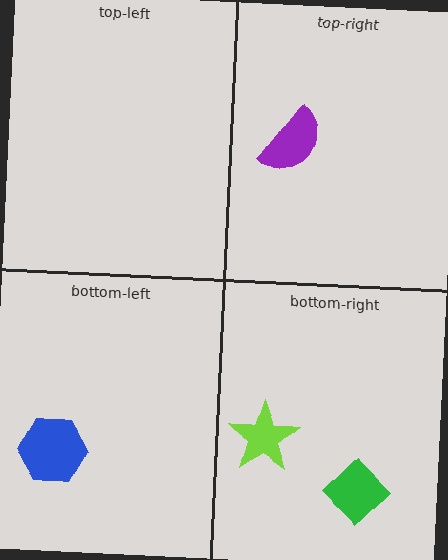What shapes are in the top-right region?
The purple semicircle.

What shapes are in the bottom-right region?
The lime star, the green diamond.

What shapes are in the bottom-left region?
The blue hexagon.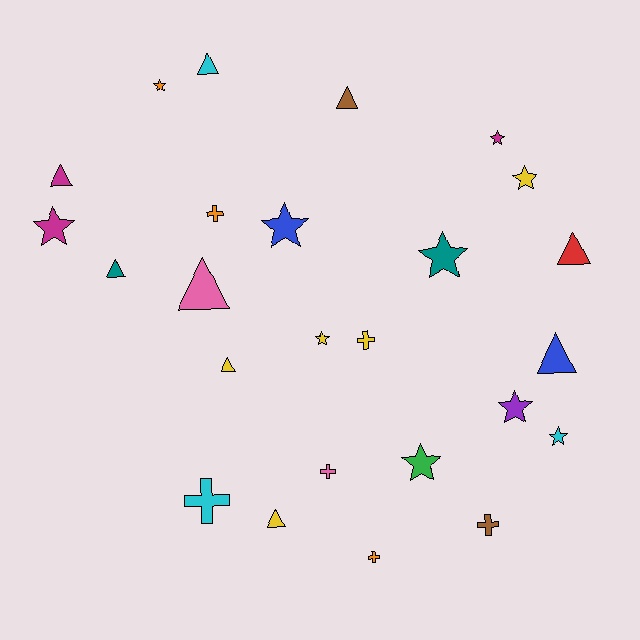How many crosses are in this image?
There are 6 crosses.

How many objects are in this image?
There are 25 objects.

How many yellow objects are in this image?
There are 5 yellow objects.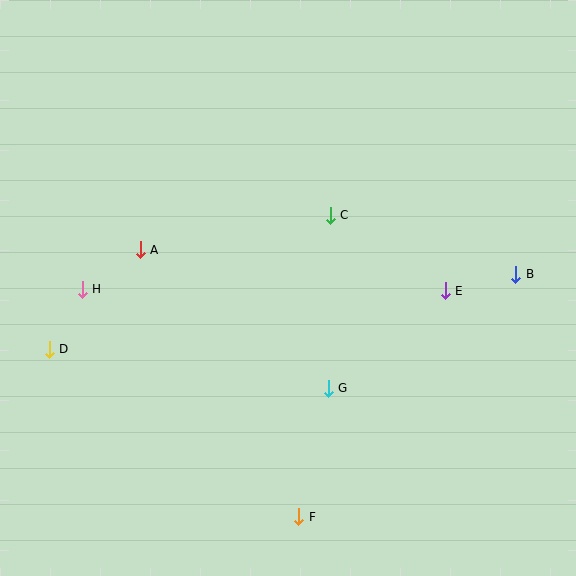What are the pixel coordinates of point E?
Point E is at (445, 291).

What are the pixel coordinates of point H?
Point H is at (82, 289).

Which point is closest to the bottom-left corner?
Point D is closest to the bottom-left corner.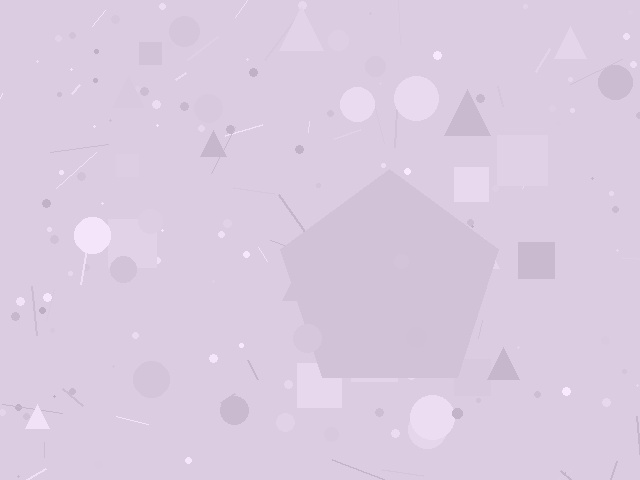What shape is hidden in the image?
A pentagon is hidden in the image.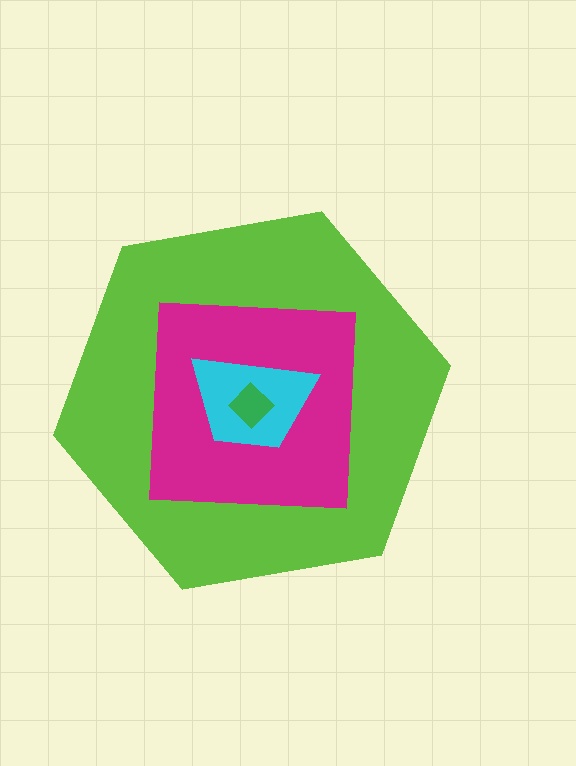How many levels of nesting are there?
4.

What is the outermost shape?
The lime hexagon.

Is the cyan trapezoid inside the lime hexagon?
Yes.